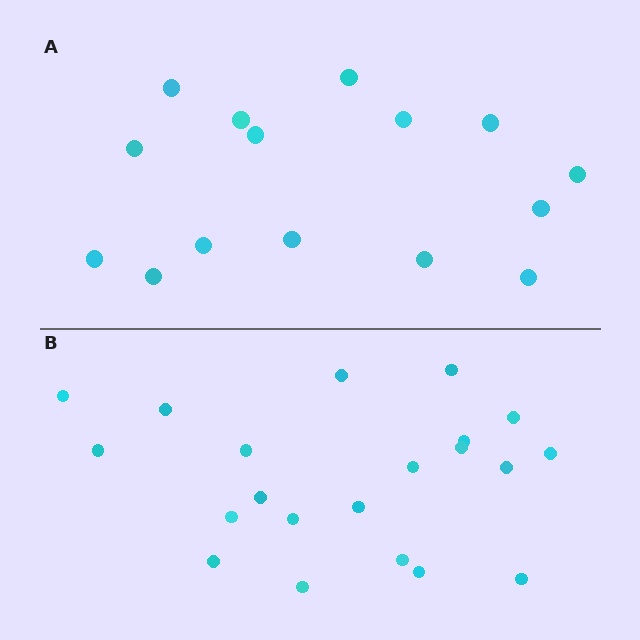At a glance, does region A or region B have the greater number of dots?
Region B (the bottom region) has more dots.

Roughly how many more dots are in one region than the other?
Region B has about 6 more dots than region A.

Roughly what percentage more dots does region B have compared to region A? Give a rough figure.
About 40% more.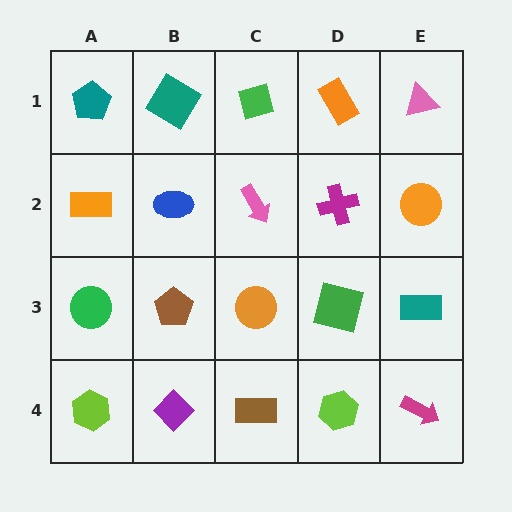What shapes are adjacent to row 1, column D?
A magenta cross (row 2, column D), a green diamond (row 1, column C), a pink triangle (row 1, column E).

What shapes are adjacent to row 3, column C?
A pink arrow (row 2, column C), a brown rectangle (row 4, column C), a brown pentagon (row 3, column B), a green square (row 3, column D).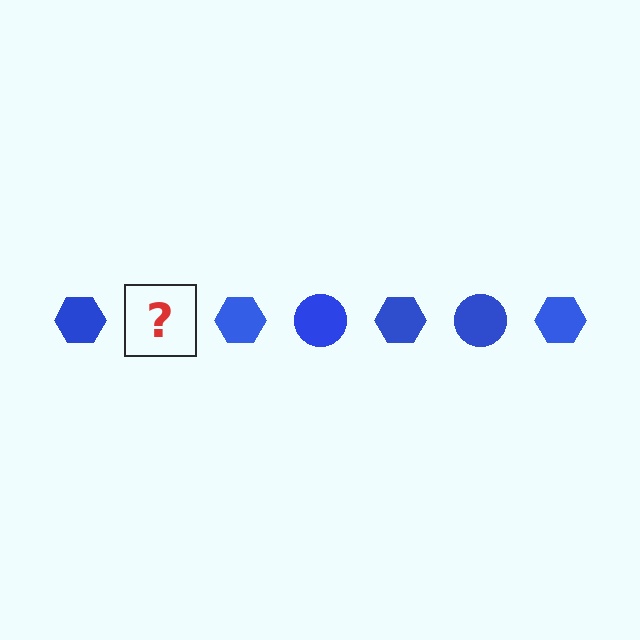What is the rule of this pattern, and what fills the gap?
The rule is that the pattern cycles through hexagon, circle shapes in blue. The gap should be filled with a blue circle.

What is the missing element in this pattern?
The missing element is a blue circle.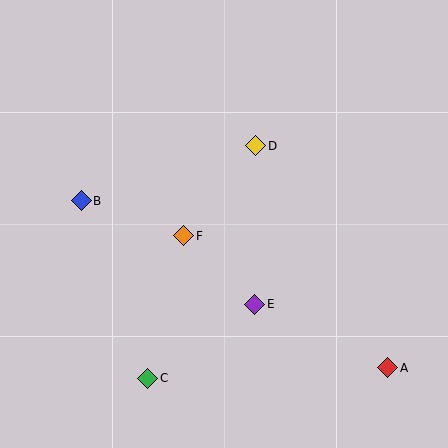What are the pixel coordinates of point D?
Point D is at (256, 146).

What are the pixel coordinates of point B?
Point B is at (81, 201).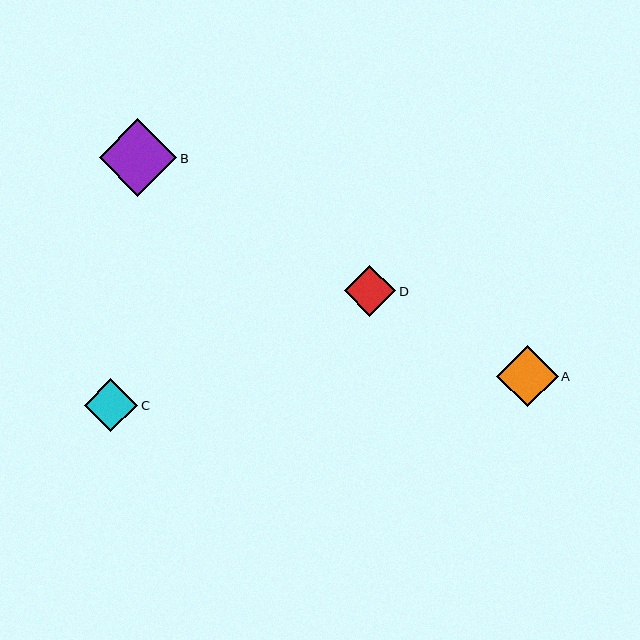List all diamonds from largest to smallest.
From largest to smallest: B, A, C, D.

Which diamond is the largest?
Diamond B is the largest with a size of approximately 78 pixels.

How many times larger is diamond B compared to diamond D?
Diamond B is approximately 1.5 times the size of diamond D.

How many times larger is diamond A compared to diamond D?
Diamond A is approximately 1.2 times the size of diamond D.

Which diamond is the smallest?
Diamond D is the smallest with a size of approximately 52 pixels.